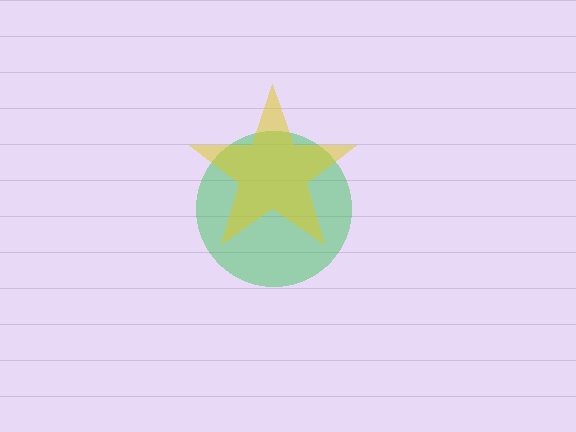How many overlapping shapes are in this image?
There are 2 overlapping shapes in the image.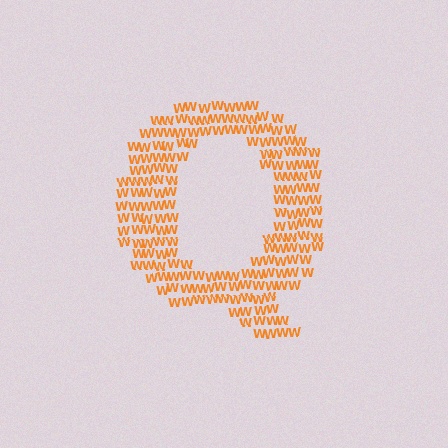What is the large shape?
The large shape is the letter Q.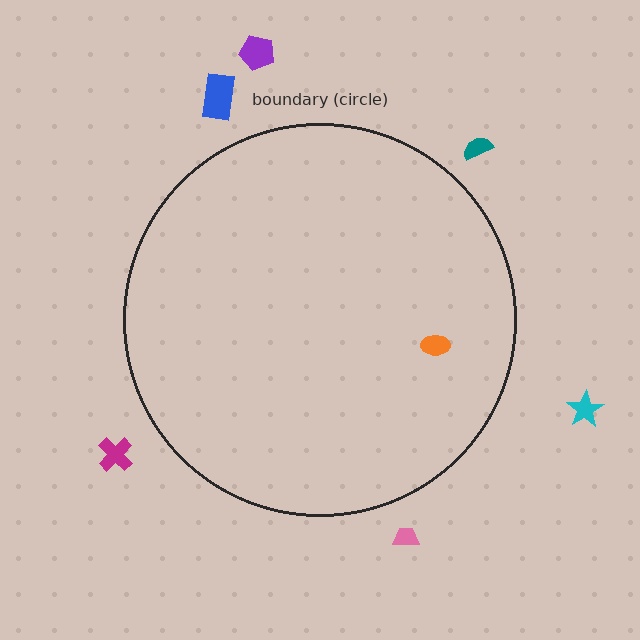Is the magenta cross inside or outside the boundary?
Outside.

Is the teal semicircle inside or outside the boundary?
Outside.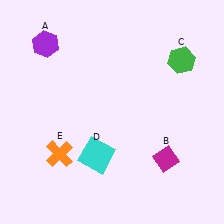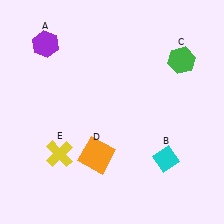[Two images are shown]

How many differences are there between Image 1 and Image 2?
There are 3 differences between the two images.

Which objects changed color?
B changed from magenta to cyan. D changed from cyan to orange. E changed from orange to yellow.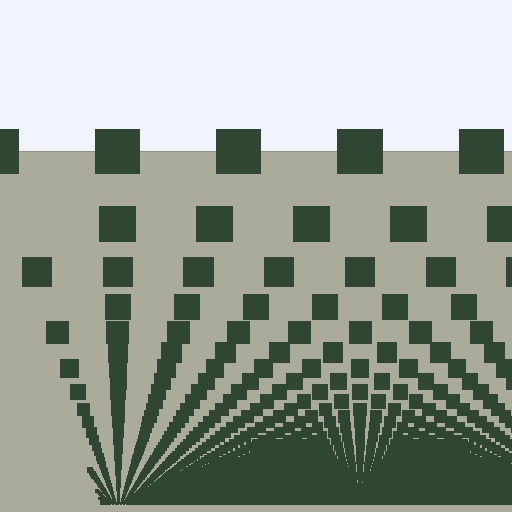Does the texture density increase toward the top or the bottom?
Density increases toward the bottom.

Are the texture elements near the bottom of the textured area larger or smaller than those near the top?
Smaller. The gradient is inverted — elements near the bottom are smaller and denser.